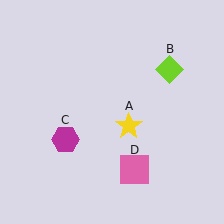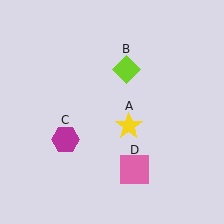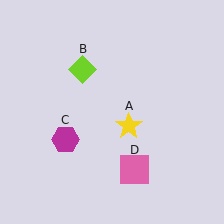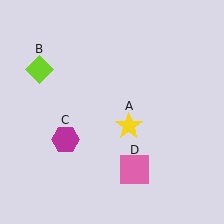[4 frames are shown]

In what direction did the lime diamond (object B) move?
The lime diamond (object B) moved left.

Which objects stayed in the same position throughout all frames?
Yellow star (object A) and magenta hexagon (object C) and pink square (object D) remained stationary.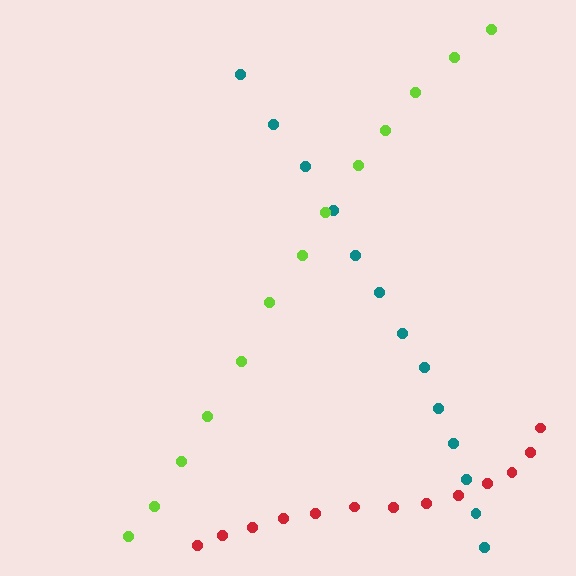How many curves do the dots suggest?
There are 3 distinct paths.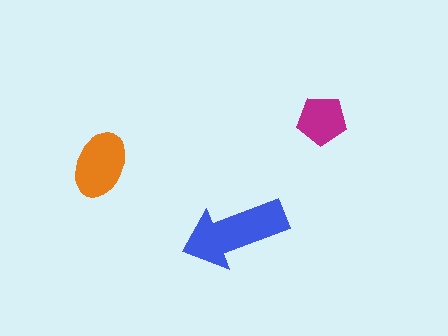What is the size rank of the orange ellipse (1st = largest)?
2nd.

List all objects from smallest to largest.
The magenta pentagon, the orange ellipse, the blue arrow.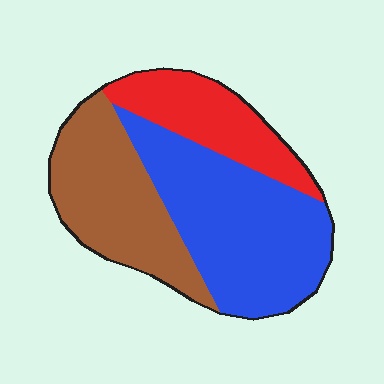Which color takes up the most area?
Blue, at roughly 45%.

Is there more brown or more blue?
Blue.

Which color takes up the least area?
Red, at roughly 20%.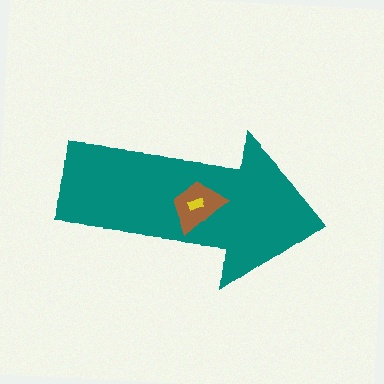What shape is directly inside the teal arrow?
The brown trapezoid.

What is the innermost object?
The yellow rectangle.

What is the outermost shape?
The teal arrow.